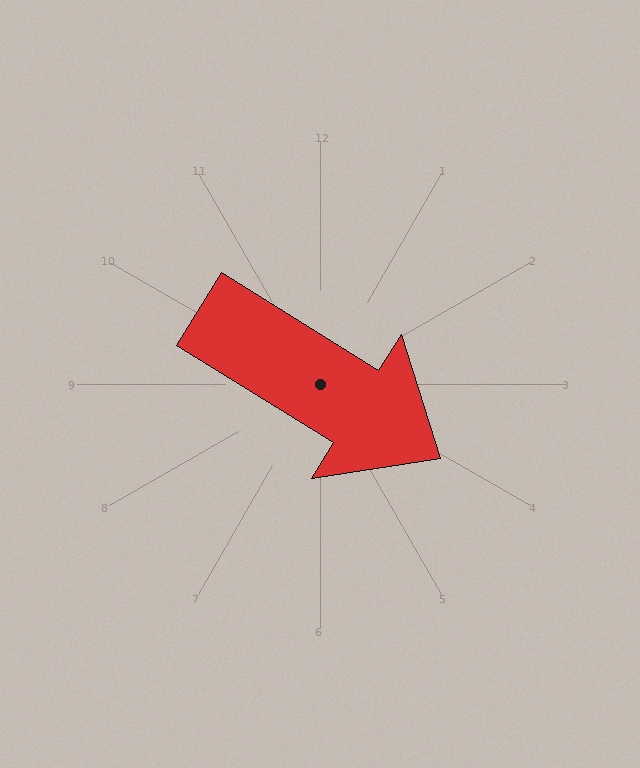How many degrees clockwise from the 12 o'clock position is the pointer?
Approximately 122 degrees.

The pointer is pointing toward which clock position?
Roughly 4 o'clock.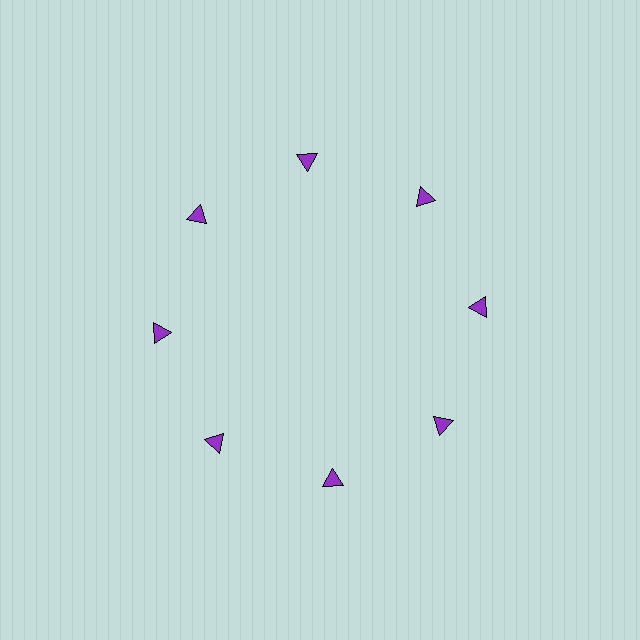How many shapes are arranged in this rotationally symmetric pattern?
There are 8 shapes, arranged in 8 groups of 1.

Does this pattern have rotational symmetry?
Yes, this pattern has 8-fold rotational symmetry. It looks the same after rotating 45 degrees around the center.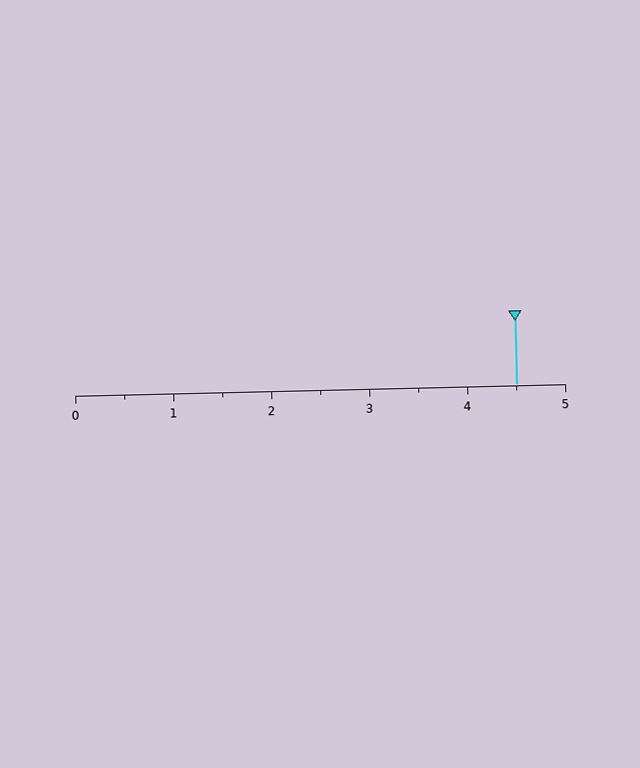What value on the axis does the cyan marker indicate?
The marker indicates approximately 4.5.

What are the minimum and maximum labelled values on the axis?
The axis runs from 0 to 5.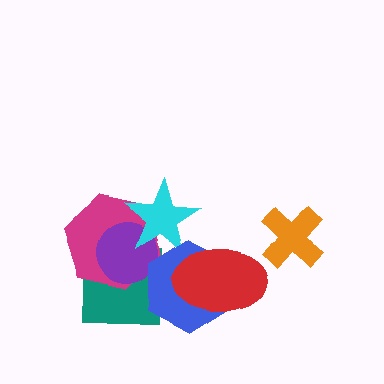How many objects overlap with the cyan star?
3 objects overlap with the cyan star.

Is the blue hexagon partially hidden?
Yes, it is partially covered by another shape.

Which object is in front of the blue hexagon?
The red ellipse is in front of the blue hexagon.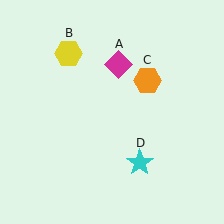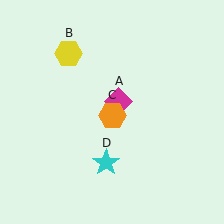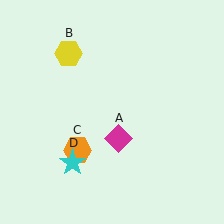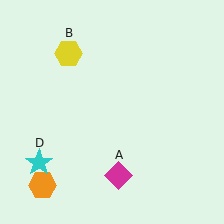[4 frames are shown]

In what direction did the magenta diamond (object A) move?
The magenta diamond (object A) moved down.